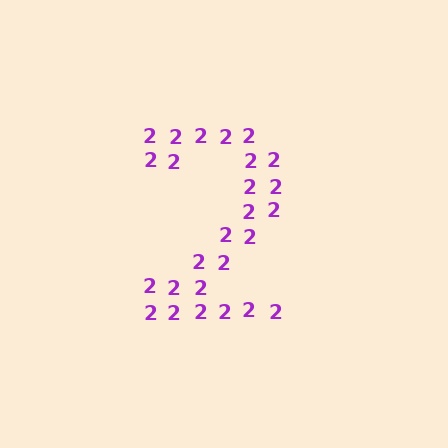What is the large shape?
The large shape is the digit 2.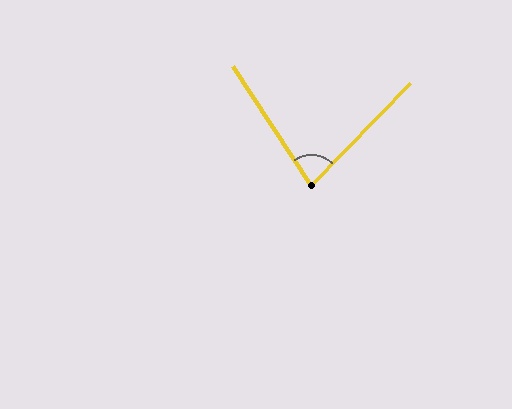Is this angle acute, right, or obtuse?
It is acute.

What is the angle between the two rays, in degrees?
Approximately 77 degrees.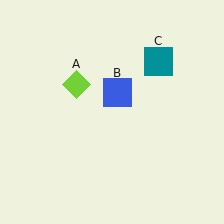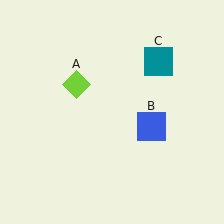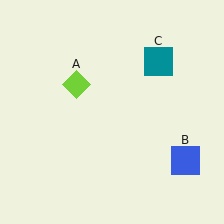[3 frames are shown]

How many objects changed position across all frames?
1 object changed position: blue square (object B).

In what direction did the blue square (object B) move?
The blue square (object B) moved down and to the right.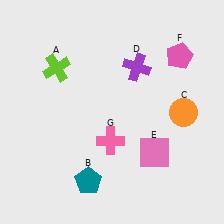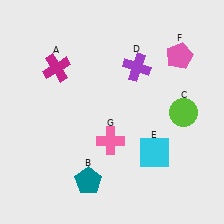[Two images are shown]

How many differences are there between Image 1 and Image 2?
There are 3 differences between the two images.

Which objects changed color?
A changed from lime to magenta. C changed from orange to lime. E changed from pink to cyan.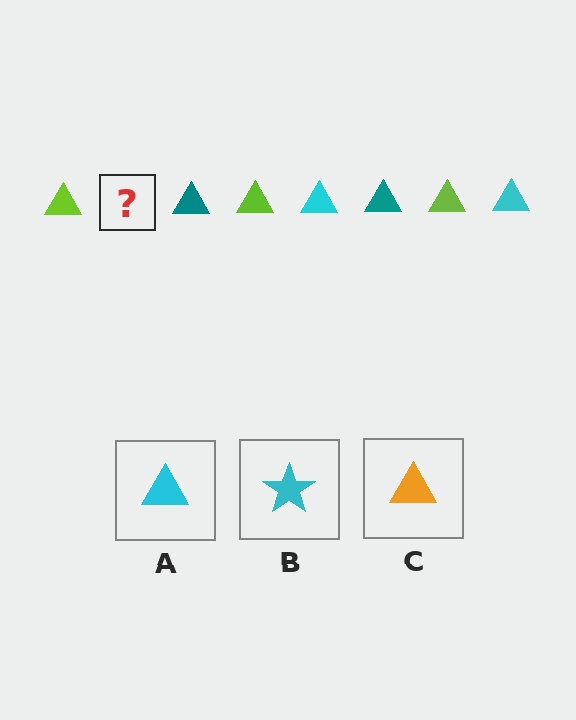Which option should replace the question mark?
Option A.